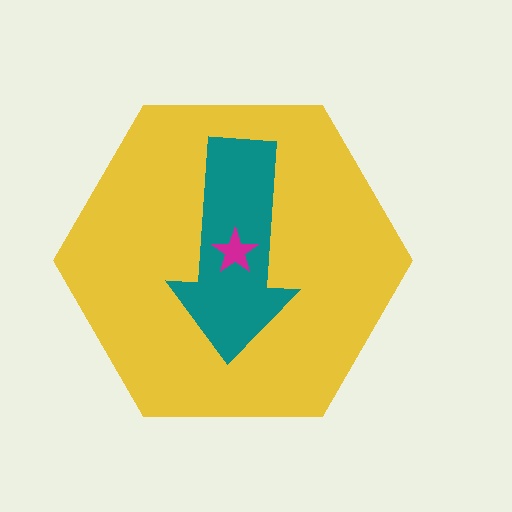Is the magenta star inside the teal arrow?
Yes.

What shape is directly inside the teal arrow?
The magenta star.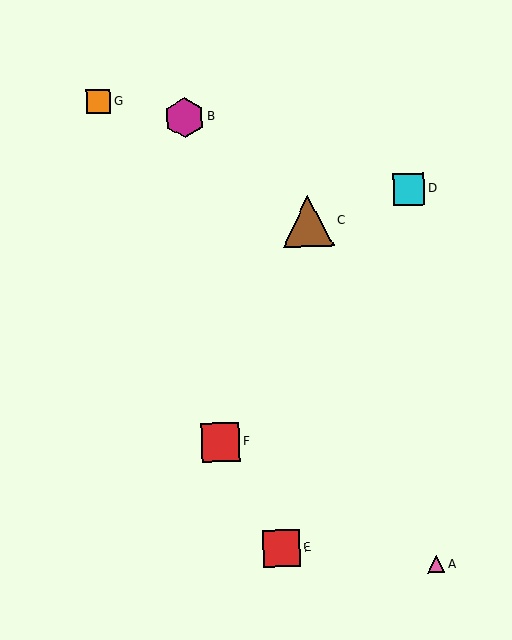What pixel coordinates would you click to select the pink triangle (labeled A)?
Click at (436, 564) to select the pink triangle A.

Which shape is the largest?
The brown triangle (labeled C) is the largest.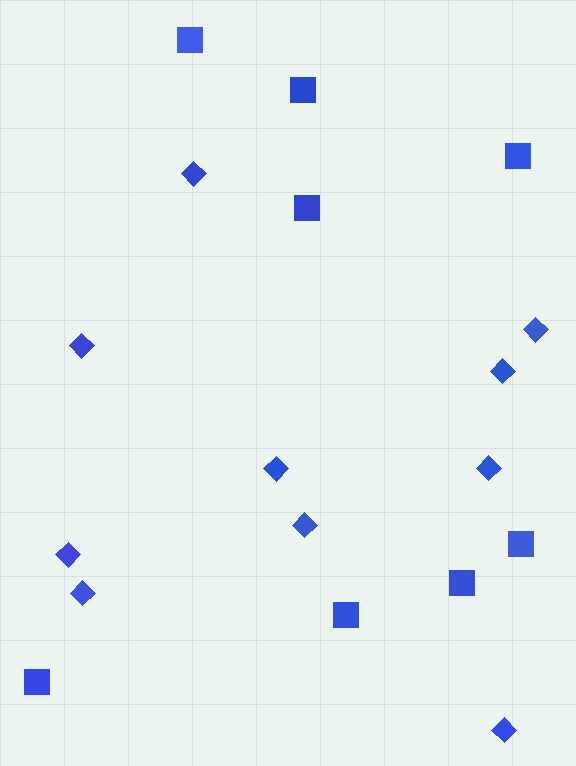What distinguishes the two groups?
There are 2 groups: one group of squares (8) and one group of diamonds (10).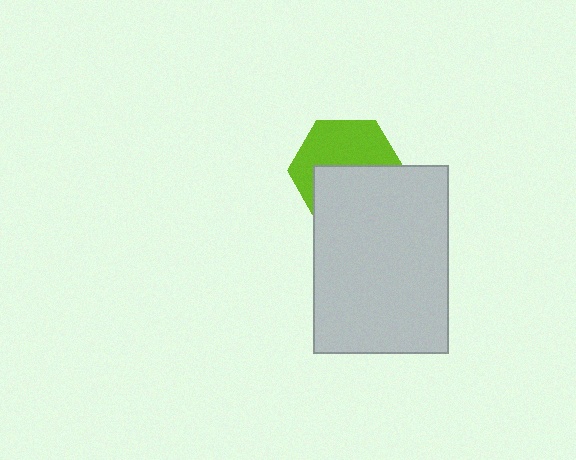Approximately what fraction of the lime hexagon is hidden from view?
Roughly 48% of the lime hexagon is hidden behind the light gray rectangle.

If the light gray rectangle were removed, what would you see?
You would see the complete lime hexagon.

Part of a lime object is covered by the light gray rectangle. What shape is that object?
It is a hexagon.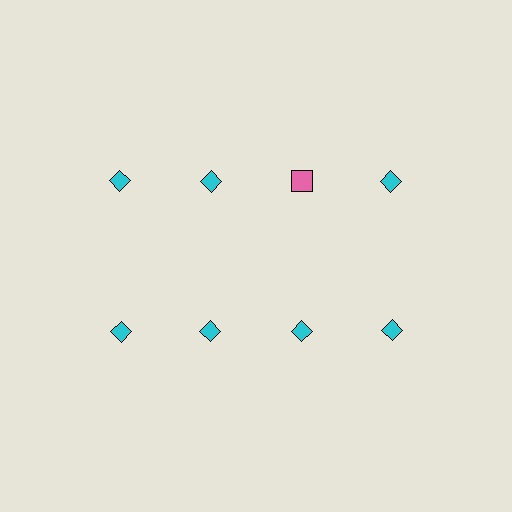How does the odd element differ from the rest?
It differs in both color (pink instead of cyan) and shape (square instead of diamond).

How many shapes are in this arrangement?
There are 8 shapes arranged in a grid pattern.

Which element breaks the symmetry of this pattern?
The pink square in the top row, center column breaks the symmetry. All other shapes are cyan diamonds.